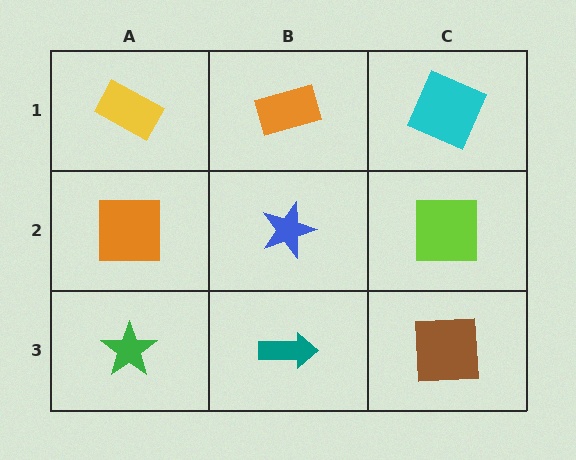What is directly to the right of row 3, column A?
A teal arrow.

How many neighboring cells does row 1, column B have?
3.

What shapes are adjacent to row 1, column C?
A lime square (row 2, column C), an orange rectangle (row 1, column B).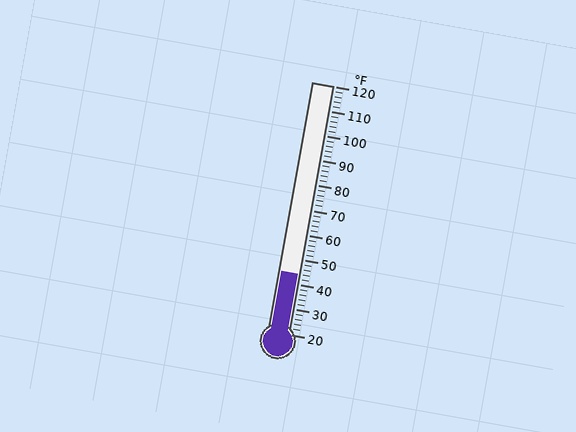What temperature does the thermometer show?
The thermometer shows approximately 44°F.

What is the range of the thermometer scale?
The thermometer scale ranges from 20°F to 120°F.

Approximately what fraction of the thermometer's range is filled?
The thermometer is filled to approximately 25% of its range.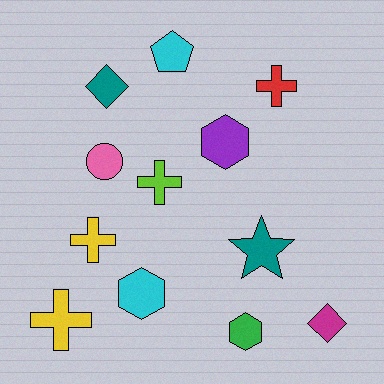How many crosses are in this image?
There are 4 crosses.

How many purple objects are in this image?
There is 1 purple object.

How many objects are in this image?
There are 12 objects.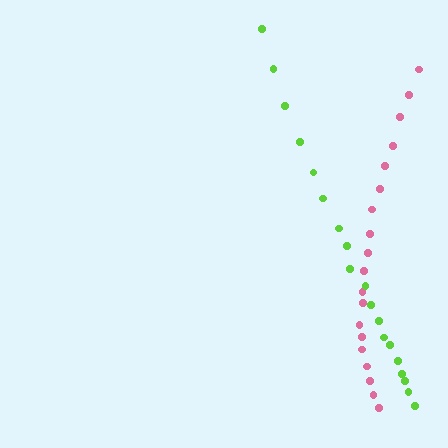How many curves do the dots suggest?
There are 2 distinct paths.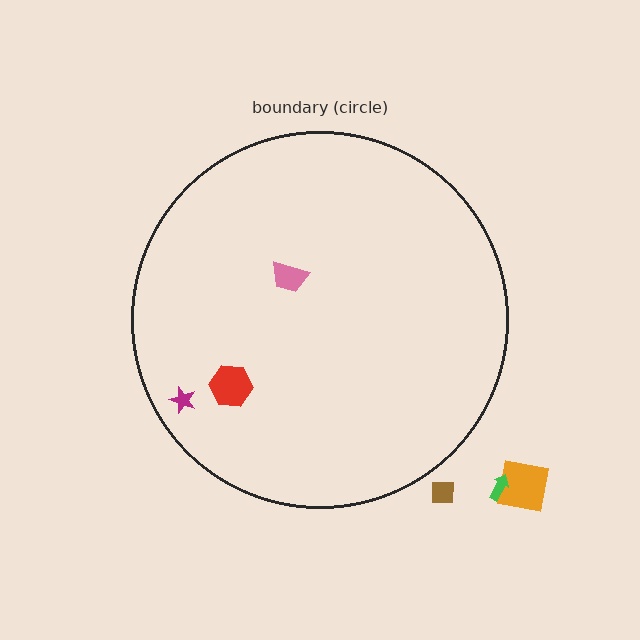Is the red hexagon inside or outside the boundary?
Inside.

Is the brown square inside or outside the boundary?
Outside.